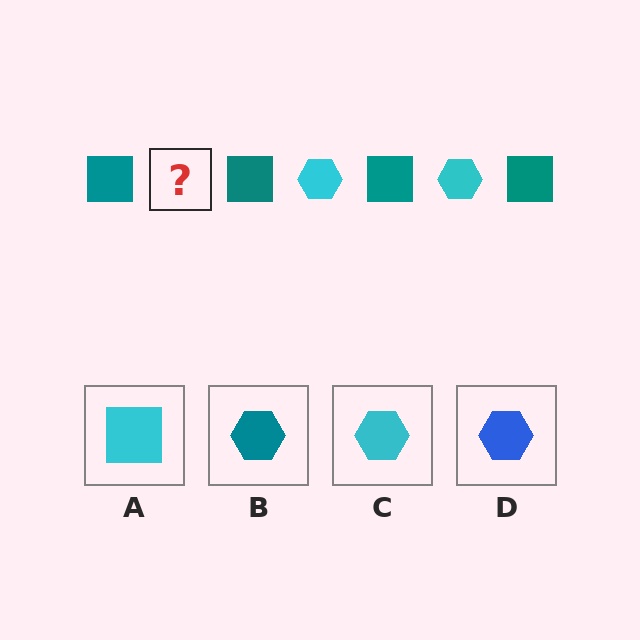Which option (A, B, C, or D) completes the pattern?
C.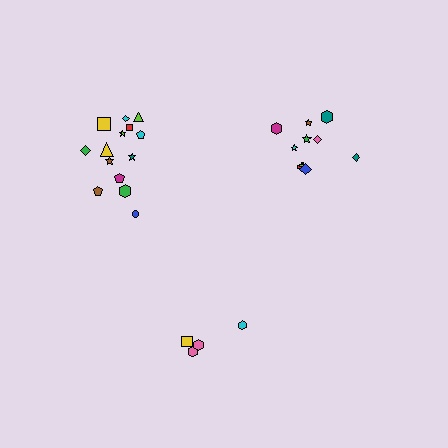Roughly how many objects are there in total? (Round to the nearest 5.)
Roughly 30 objects in total.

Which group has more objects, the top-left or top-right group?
The top-left group.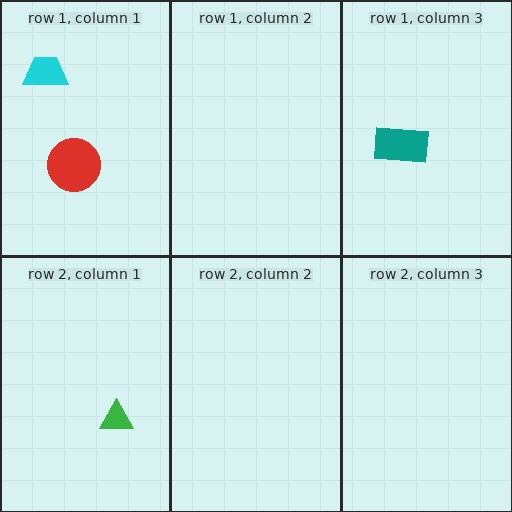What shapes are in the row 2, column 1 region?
The green triangle.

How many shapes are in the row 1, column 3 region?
1.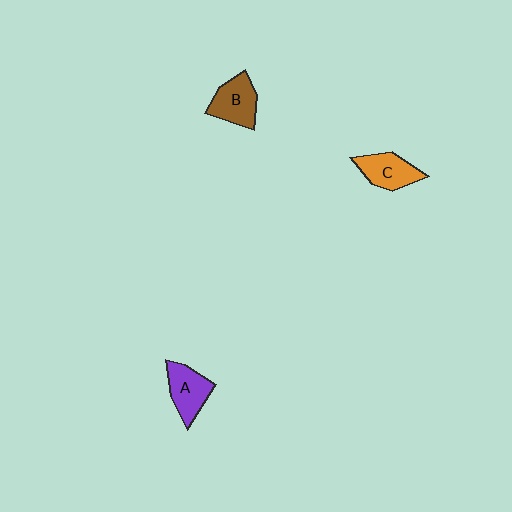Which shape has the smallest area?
Shape C (orange).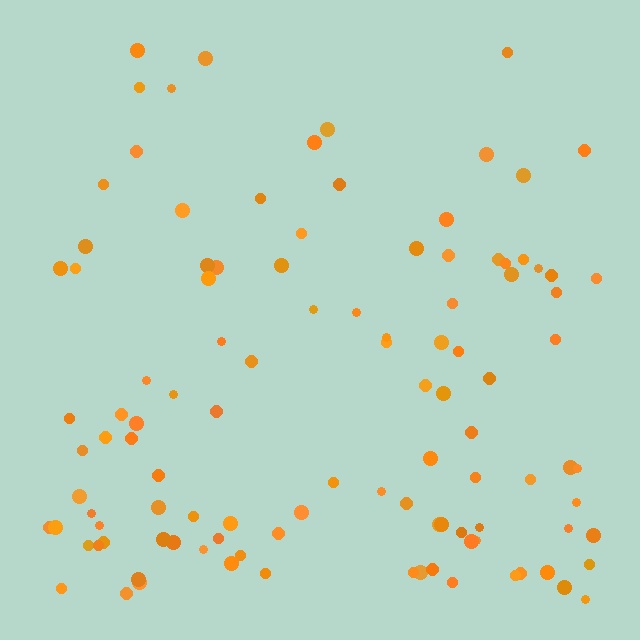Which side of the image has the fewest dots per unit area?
The top.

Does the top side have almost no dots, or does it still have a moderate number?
Still a moderate number, just noticeably fewer than the bottom.